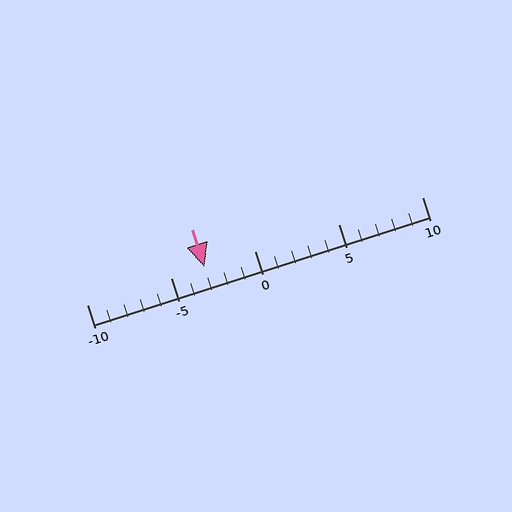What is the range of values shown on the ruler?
The ruler shows values from -10 to 10.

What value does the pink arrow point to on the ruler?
The pink arrow points to approximately -3.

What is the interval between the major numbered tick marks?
The major tick marks are spaced 5 units apart.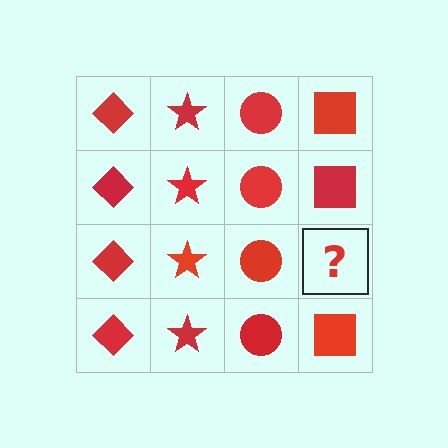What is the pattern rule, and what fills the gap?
The rule is that each column has a consistent shape. The gap should be filled with a red square.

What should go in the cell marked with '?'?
The missing cell should contain a red square.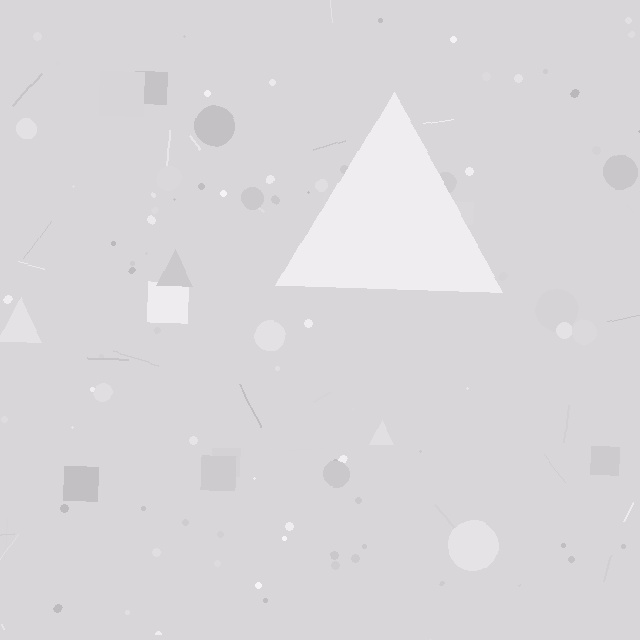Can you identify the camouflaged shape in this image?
The camouflaged shape is a triangle.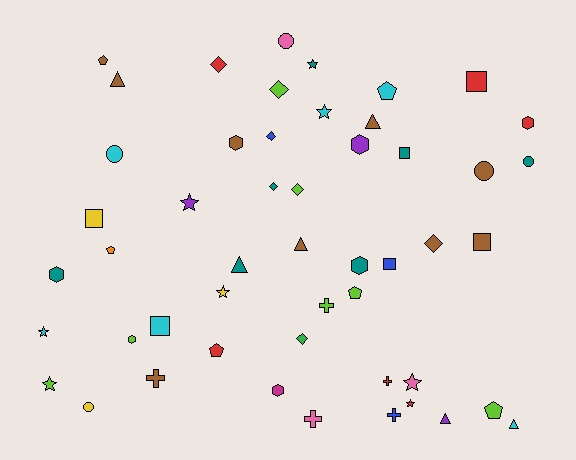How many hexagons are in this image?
There are 7 hexagons.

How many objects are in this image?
There are 50 objects.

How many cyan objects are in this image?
There are 6 cyan objects.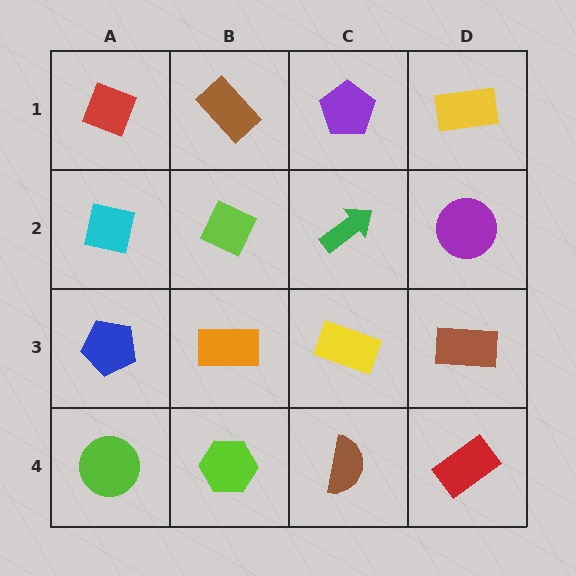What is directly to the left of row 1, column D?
A purple pentagon.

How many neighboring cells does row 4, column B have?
3.